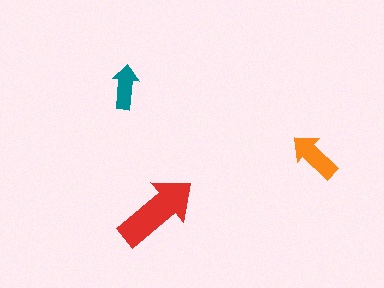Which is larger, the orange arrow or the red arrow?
The red one.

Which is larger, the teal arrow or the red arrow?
The red one.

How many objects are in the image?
There are 3 objects in the image.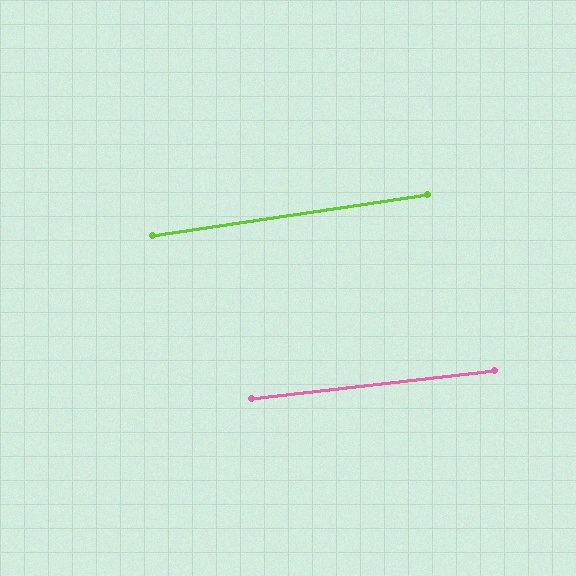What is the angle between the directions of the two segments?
Approximately 2 degrees.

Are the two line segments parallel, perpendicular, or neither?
Parallel — their directions differ by only 1.8°.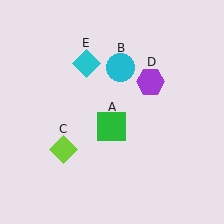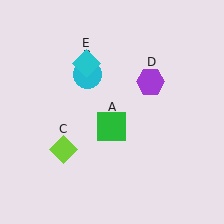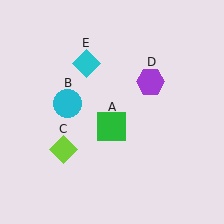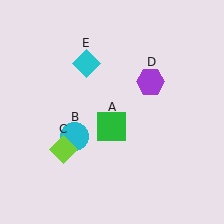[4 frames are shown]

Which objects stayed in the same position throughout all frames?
Green square (object A) and lime diamond (object C) and purple hexagon (object D) and cyan diamond (object E) remained stationary.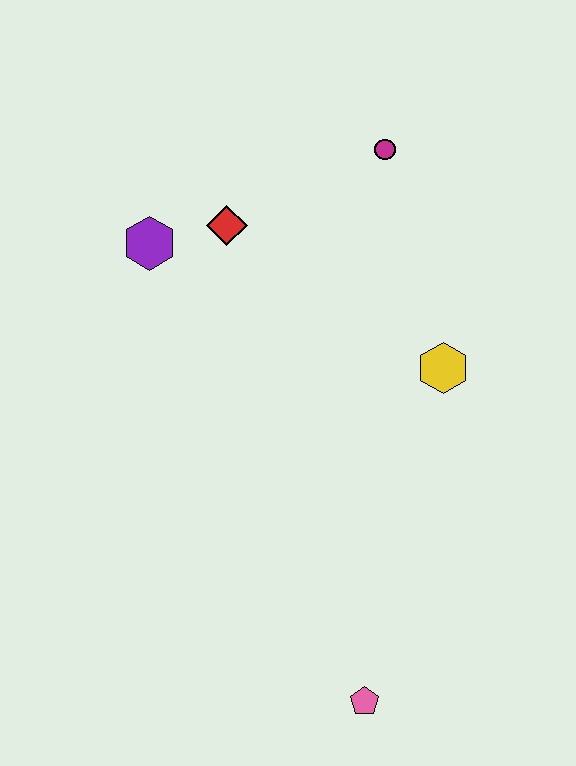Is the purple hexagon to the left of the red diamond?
Yes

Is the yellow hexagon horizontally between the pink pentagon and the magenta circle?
No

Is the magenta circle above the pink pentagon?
Yes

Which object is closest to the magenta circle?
The red diamond is closest to the magenta circle.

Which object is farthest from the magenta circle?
The pink pentagon is farthest from the magenta circle.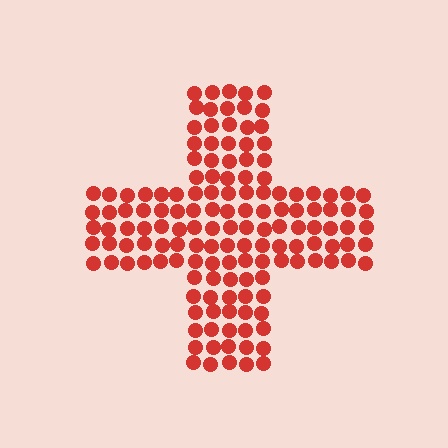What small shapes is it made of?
It is made of small circles.